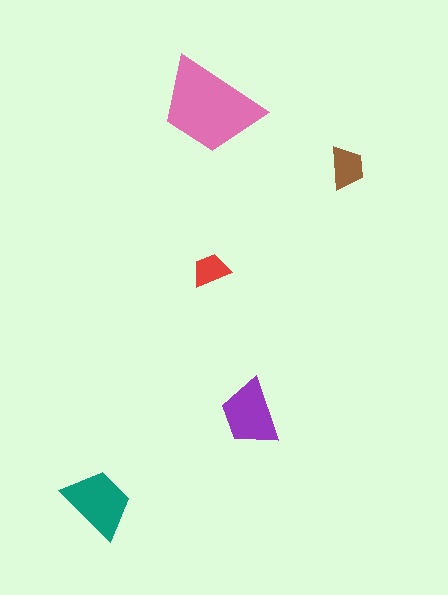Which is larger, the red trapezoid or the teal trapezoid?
The teal one.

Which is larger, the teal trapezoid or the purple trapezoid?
The teal one.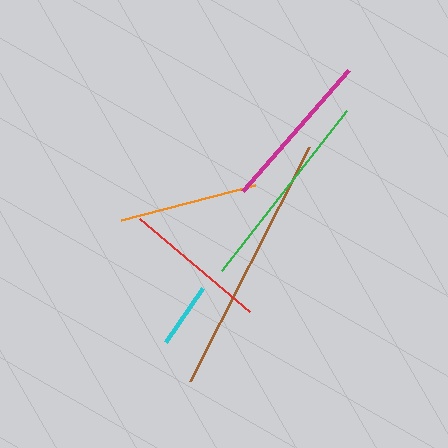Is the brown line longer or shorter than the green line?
The brown line is longer than the green line.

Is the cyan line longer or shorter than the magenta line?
The magenta line is longer than the cyan line.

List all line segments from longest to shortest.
From longest to shortest: brown, green, magenta, red, orange, cyan.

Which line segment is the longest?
The brown line is the longest at approximately 263 pixels.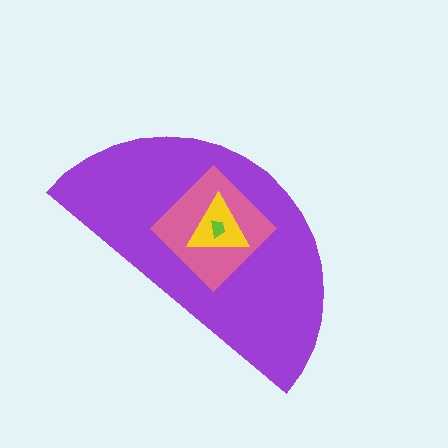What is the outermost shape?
The purple semicircle.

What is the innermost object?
The lime trapezoid.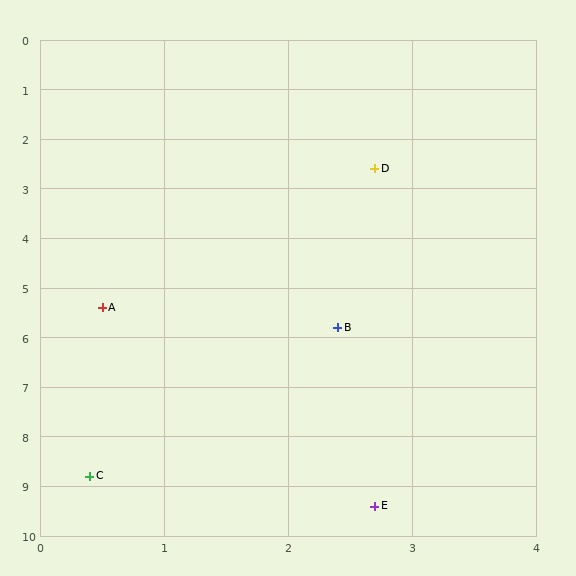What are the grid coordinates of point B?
Point B is at approximately (2.4, 5.8).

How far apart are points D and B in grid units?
Points D and B are about 3.2 grid units apart.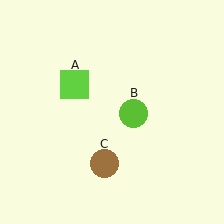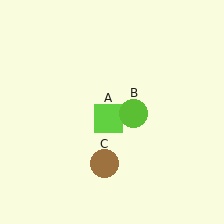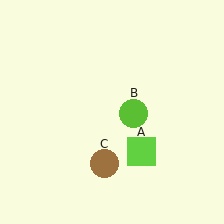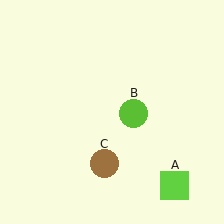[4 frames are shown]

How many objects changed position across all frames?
1 object changed position: lime square (object A).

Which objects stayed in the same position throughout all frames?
Lime circle (object B) and brown circle (object C) remained stationary.